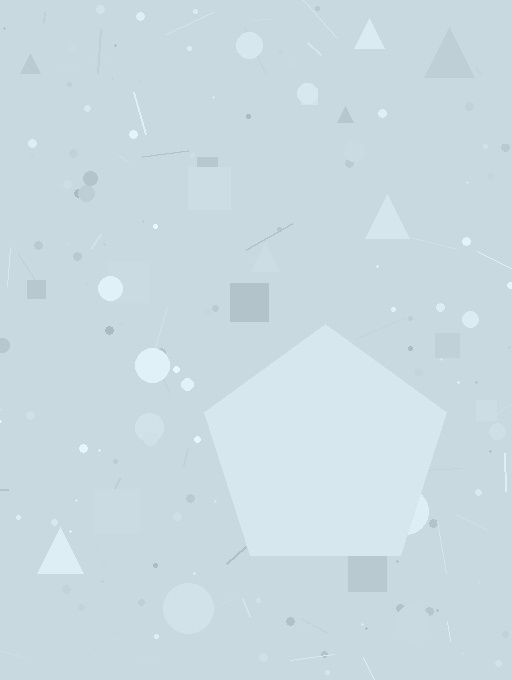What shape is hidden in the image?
A pentagon is hidden in the image.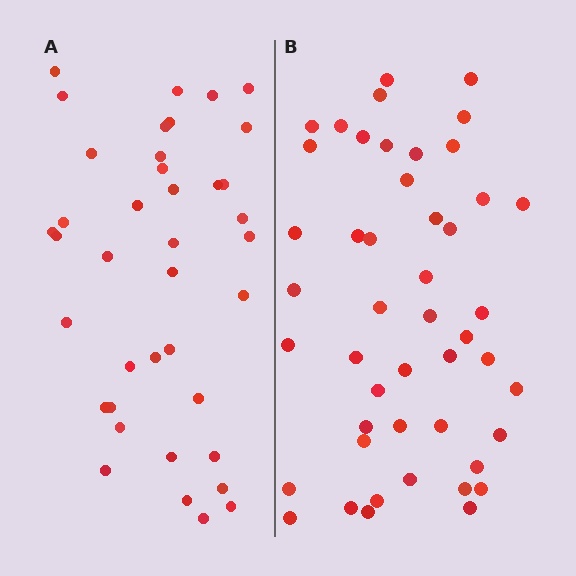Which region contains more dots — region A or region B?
Region B (the right region) has more dots.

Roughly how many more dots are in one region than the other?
Region B has roughly 8 or so more dots than region A.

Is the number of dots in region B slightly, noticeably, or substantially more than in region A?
Region B has only slightly more — the two regions are fairly close. The ratio is roughly 1.2 to 1.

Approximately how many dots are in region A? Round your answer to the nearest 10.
About 40 dots. (The exact count is 39, which rounds to 40.)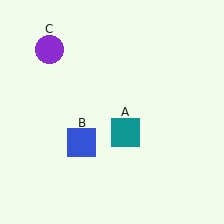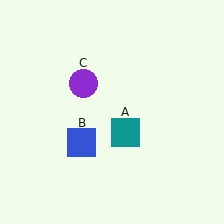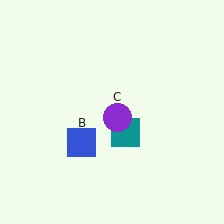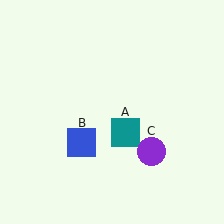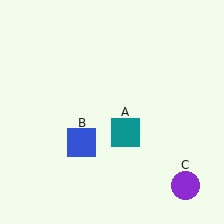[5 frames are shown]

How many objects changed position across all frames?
1 object changed position: purple circle (object C).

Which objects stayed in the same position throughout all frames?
Teal square (object A) and blue square (object B) remained stationary.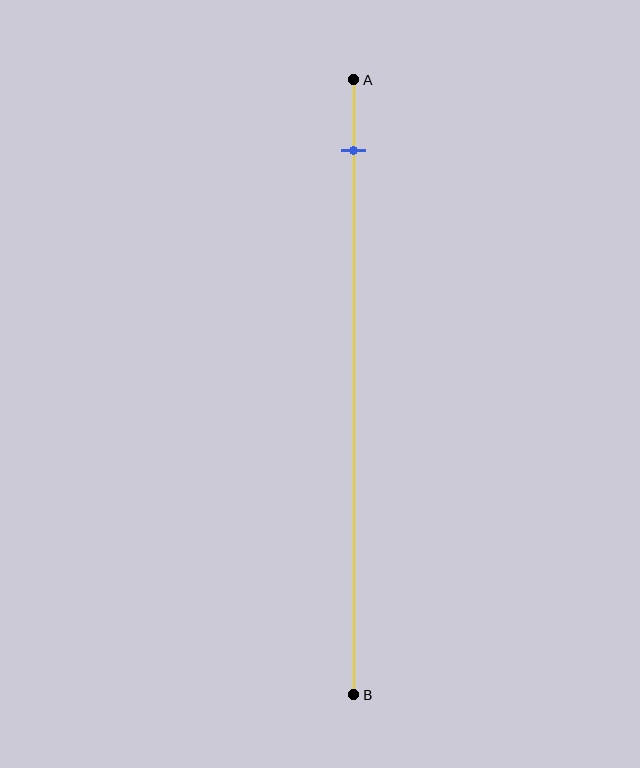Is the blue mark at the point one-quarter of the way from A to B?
No, the mark is at about 10% from A, not at the 25% one-quarter point.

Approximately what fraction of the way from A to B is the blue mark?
The blue mark is approximately 10% of the way from A to B.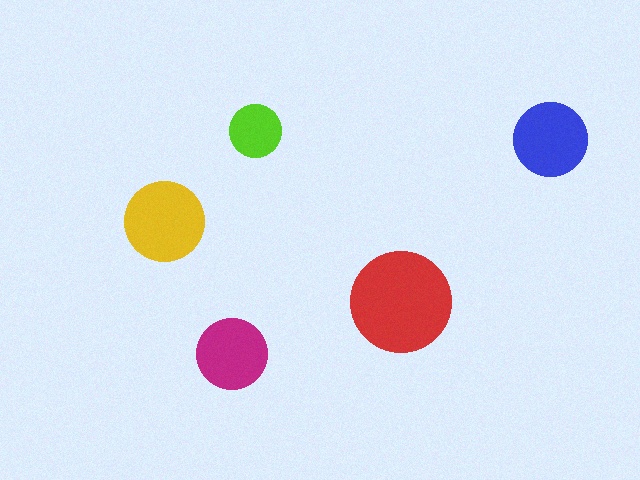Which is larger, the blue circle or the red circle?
The red one.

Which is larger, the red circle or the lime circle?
The red one.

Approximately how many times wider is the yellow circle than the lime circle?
About 1.5 times wider.